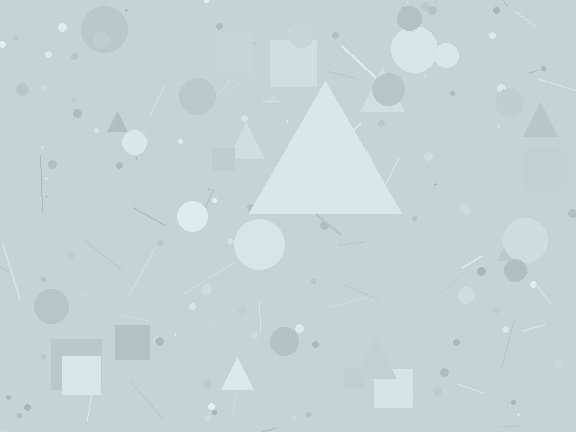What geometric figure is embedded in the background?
A triangle is embedded in the background.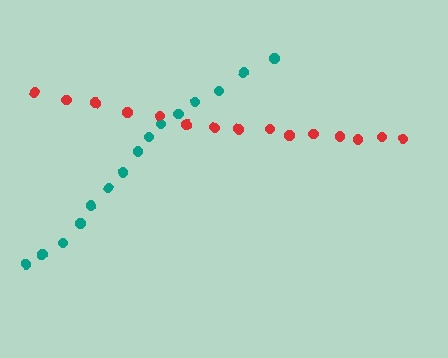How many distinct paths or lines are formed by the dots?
There are 2 distinct paths.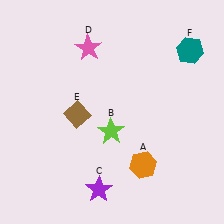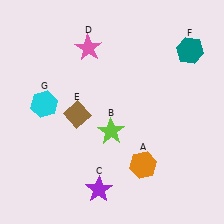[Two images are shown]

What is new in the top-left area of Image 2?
A cyan hexagon (G) was added in the top-left area of Image 2.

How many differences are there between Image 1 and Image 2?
There is 1 difference between the two images.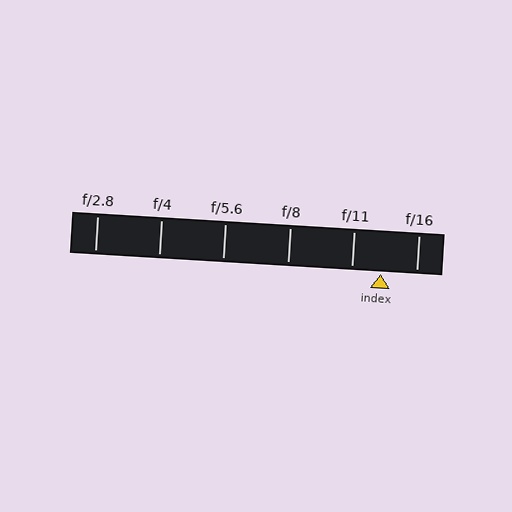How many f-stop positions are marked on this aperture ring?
There are 6 f-stop positions marked.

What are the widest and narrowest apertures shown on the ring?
The widest aperture shown is f/2.8 and the narrowest is f/16.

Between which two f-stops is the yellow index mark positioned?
The index mark is between f/11 and f/16.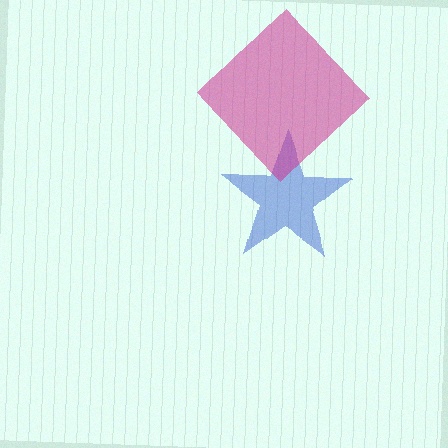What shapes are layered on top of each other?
The layered shapes are: a blue star, a magenta diamond.